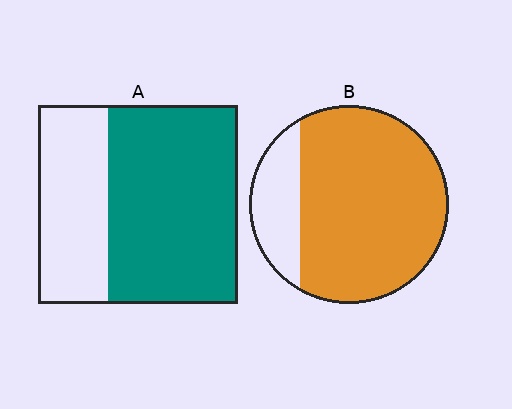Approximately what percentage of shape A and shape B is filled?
A is approximately 65% and B is approximately 80%.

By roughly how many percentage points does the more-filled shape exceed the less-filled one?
By roughly 15 percentage points (B over A).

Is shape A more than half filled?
Yes.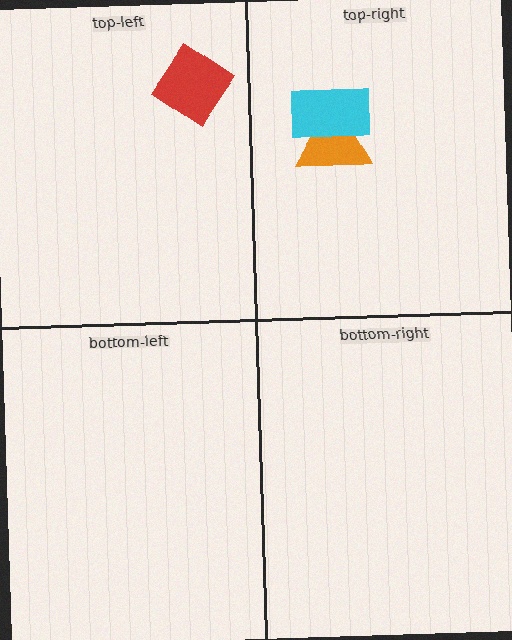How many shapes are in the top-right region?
2.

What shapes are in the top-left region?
The red diamond.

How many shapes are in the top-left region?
1.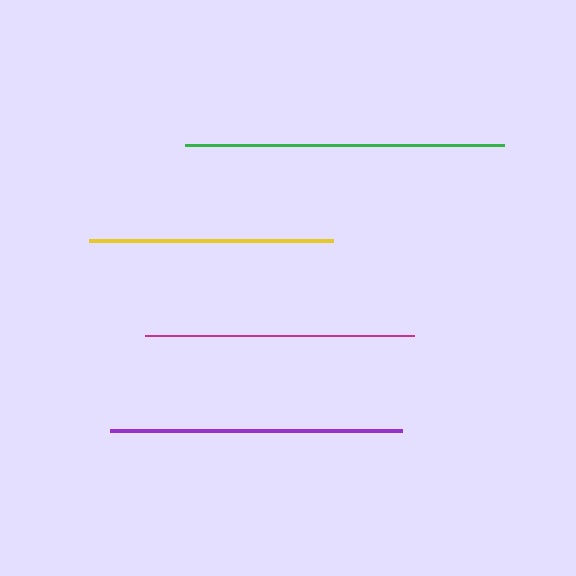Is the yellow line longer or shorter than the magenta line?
The magenta line is longer than the yellow line.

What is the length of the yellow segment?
The yellow segment is approximately 245 pixels long.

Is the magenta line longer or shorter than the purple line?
The purple line is longer than the magenta line.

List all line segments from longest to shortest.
From longest to shortest: green, purple, magenta, yellow.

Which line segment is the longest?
The green line is the longest at approximately 319 pixels.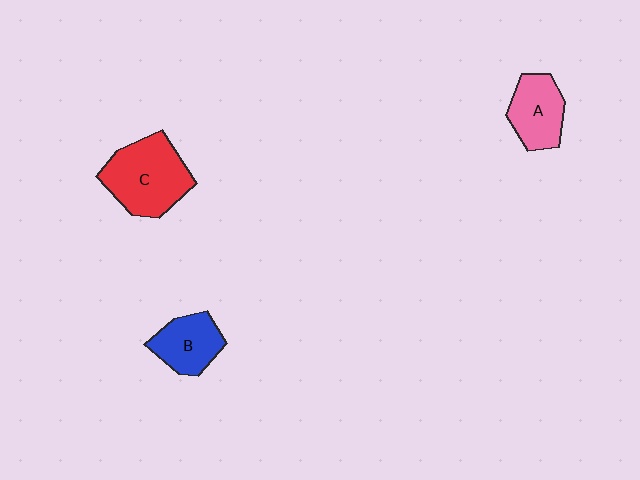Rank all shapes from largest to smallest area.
From largest to smallest: C (red), A (pink), B (blue).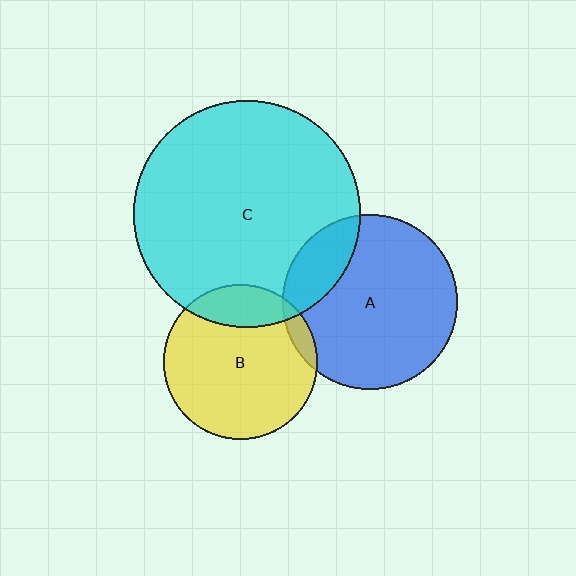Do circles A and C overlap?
Yes.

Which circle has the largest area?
Circle C (cyan).